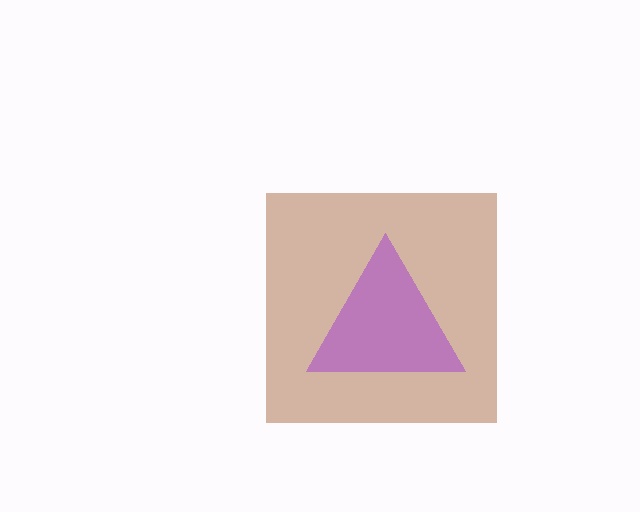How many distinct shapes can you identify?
There are 2 distinct shapes: a brown square, a purple triangle.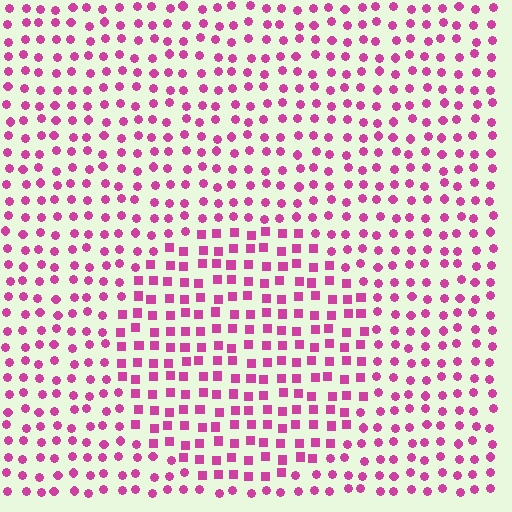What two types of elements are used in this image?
The image uses squares inside the circle region and circles outside it.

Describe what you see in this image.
The image is filled with small magenta elements arranged in a uniform grid. A circle-shaped region contains squares, while the surrounding area contains circles. The boundary is defined purely by the change in element shape.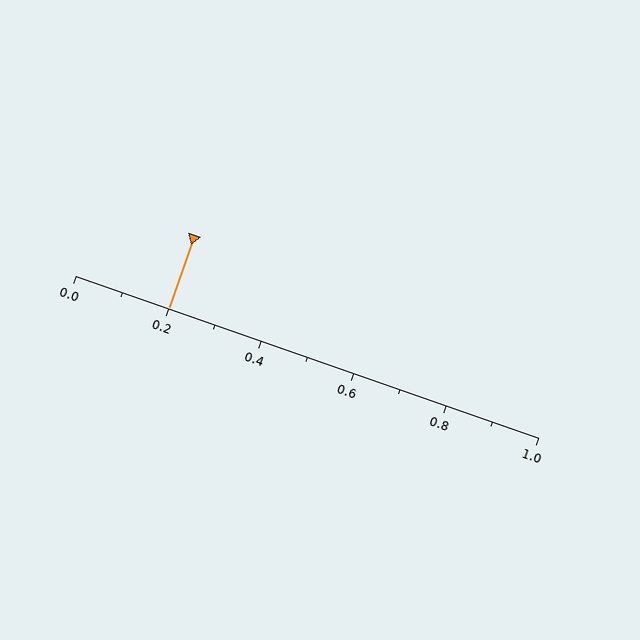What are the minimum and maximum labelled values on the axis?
The axis runs from 0.0 to 1.0.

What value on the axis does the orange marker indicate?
The marker indicates approximately 0.2.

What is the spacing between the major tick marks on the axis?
The major ticks are spaced 0.2 apart.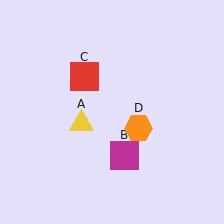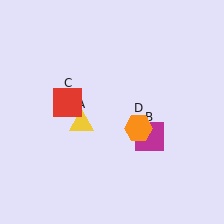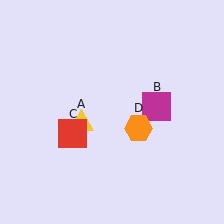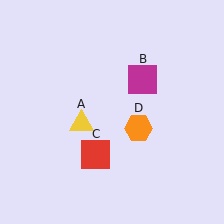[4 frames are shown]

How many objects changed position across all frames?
2 objects changed position: magenta square (object B), red square (object C).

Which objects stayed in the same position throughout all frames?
Yellow triangle (object A) and orange hexagon (object D) remained stationary.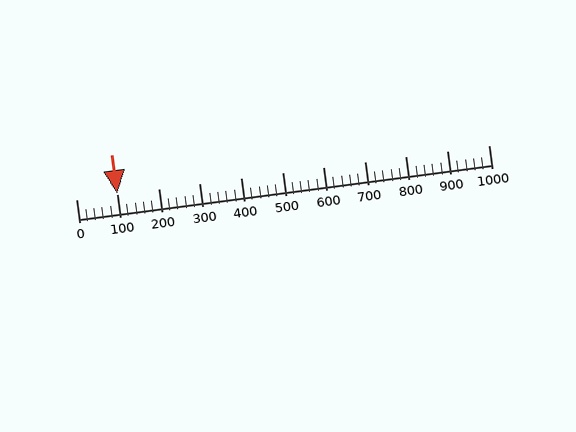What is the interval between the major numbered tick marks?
The major tick marks are spaced 100 units apart.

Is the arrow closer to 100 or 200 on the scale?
The arrow is closer to 100.